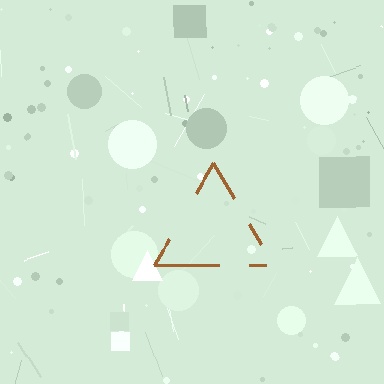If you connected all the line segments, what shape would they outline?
They would outline a triangle.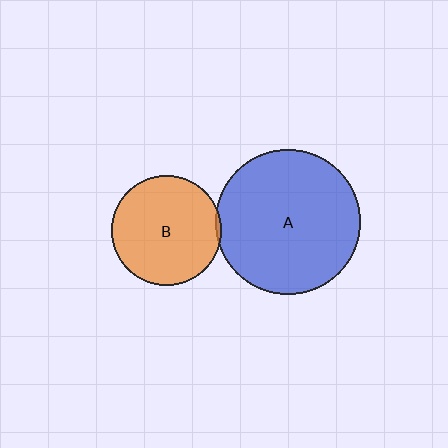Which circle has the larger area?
Circle A (blue).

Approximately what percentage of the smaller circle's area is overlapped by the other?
Approximately 5%.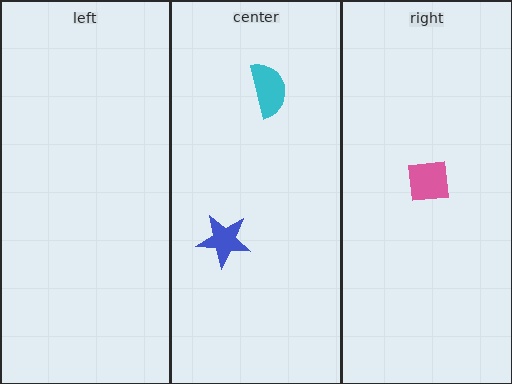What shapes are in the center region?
The blue star, the cyan semicircle.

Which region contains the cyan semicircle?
The center region.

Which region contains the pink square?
The right region.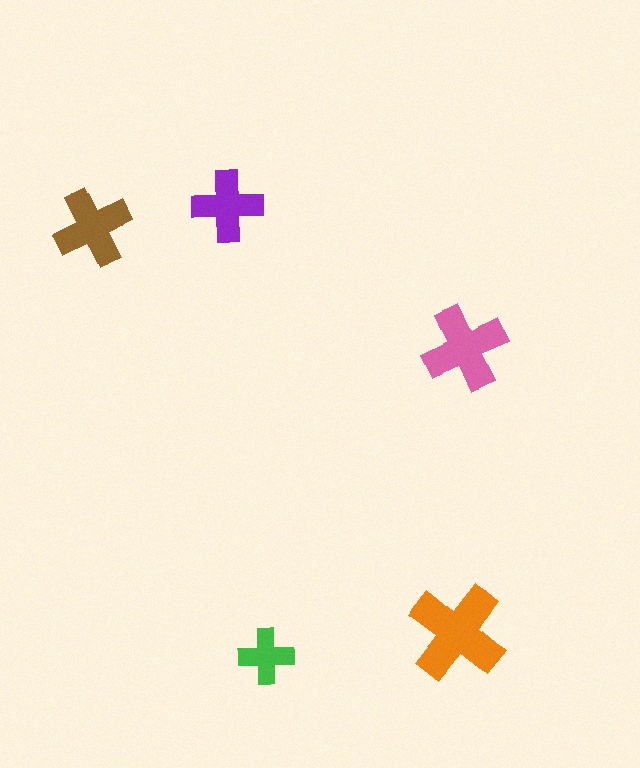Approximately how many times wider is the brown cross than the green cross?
About 1.5 times wider.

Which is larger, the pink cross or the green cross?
The pink one.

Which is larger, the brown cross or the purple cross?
The brown one.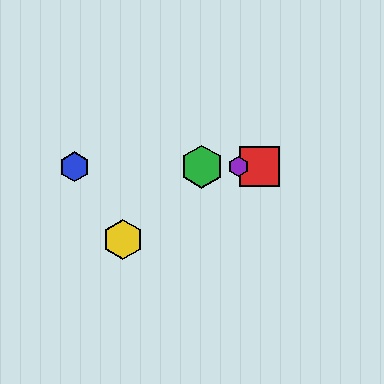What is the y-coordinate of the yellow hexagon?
The yellow hexagon is at y≈239.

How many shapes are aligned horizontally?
4 shapes (the red square, the blue hexagon, the green hexagon, the purple hexagon) are aligned horizontally.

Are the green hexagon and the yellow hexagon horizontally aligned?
No, the green hexagon is at y≈167 and the yellow hexagon is at y≈239.